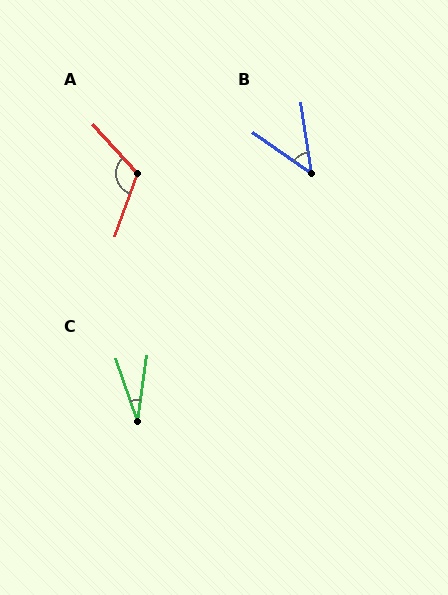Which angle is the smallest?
C, at approximately 27 degrees.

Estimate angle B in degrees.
Approximately 47 degrees.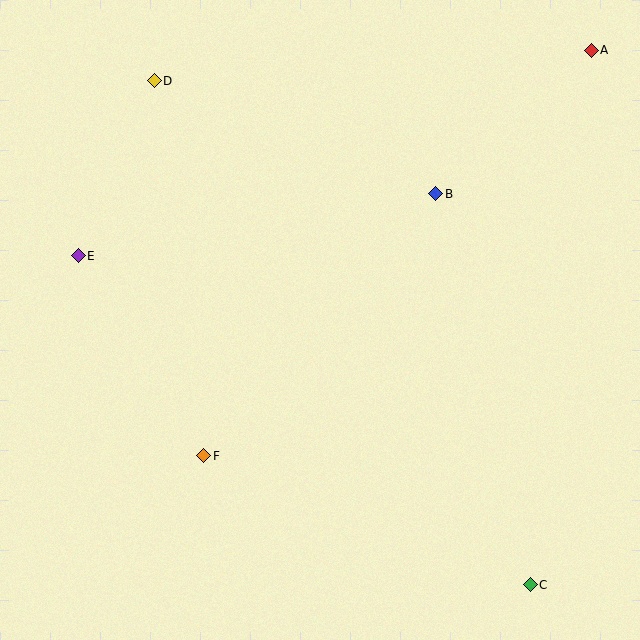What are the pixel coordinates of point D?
Point D is at (154, 81).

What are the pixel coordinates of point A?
Point A is at (591, 50).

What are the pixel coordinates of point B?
Point B is at (436, 194).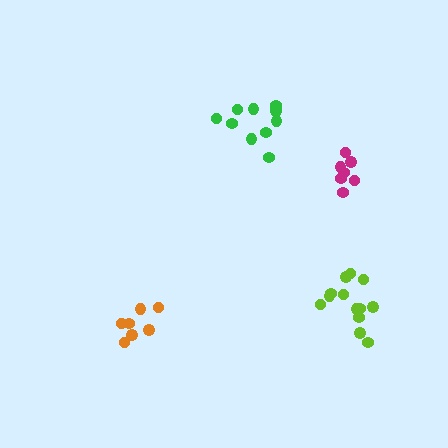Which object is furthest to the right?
The lime cluster is rightmost.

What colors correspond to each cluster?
The clusters are colored: green, orange, lime, magenta.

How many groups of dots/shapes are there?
There are 4 groups.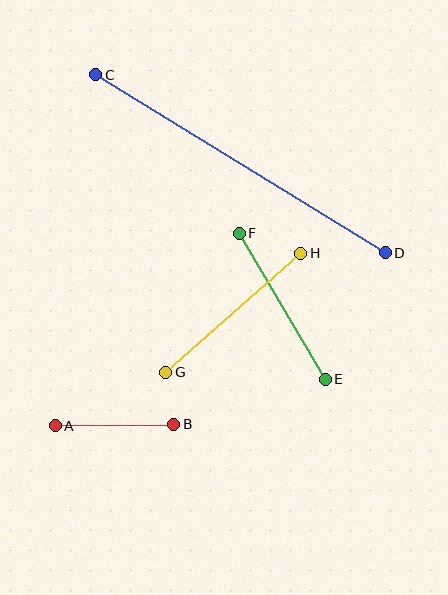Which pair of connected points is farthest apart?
Points C and D are farthest apart.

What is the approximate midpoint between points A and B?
The midpoint is at approximately (114, 425) pixels.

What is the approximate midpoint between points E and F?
The midpoint is at approximately (282, 306) pixels.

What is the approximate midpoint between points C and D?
The midpoint is at approximately (241, 164) pixels.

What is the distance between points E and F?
The distance is approximately 170 pixels.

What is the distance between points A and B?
The distance is approximately 118 pixels.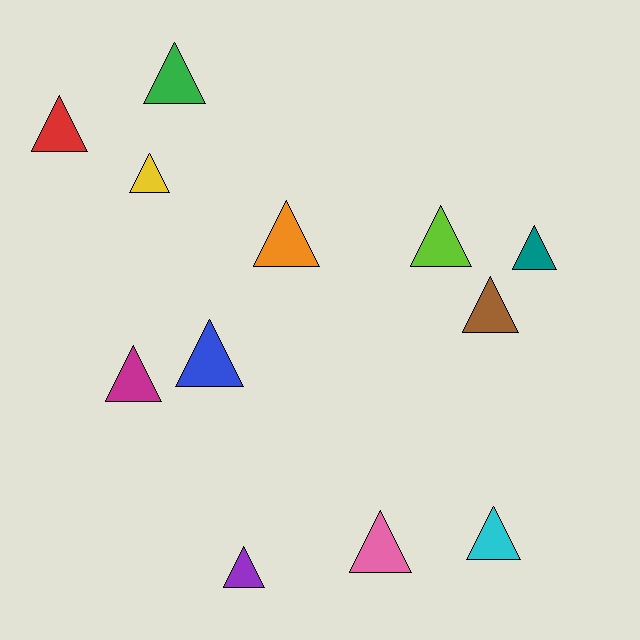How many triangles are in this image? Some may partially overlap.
There are 12 triangles.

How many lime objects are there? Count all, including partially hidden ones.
There is 1 lime object.